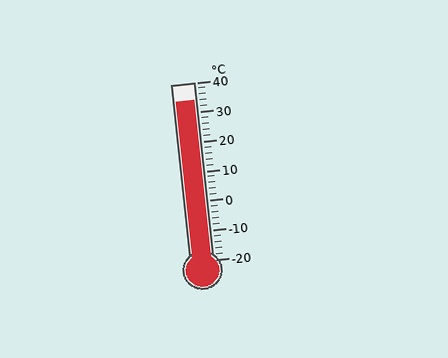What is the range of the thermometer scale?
The thermometer scale ranges from -20°C to 40°C.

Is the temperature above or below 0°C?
The temperature is above 0°C.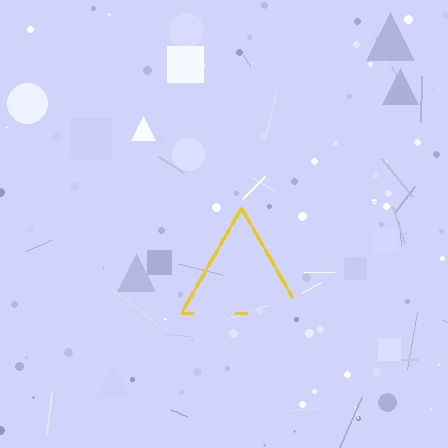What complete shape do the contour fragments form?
The contour fragments form a triangle.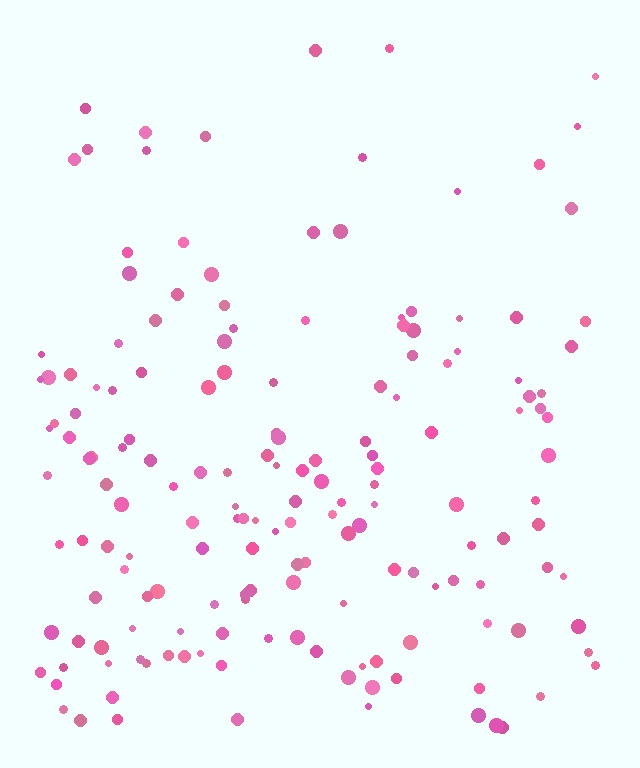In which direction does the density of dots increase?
From top to bottom, with the bottom side densest.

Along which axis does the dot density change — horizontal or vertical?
Vertical.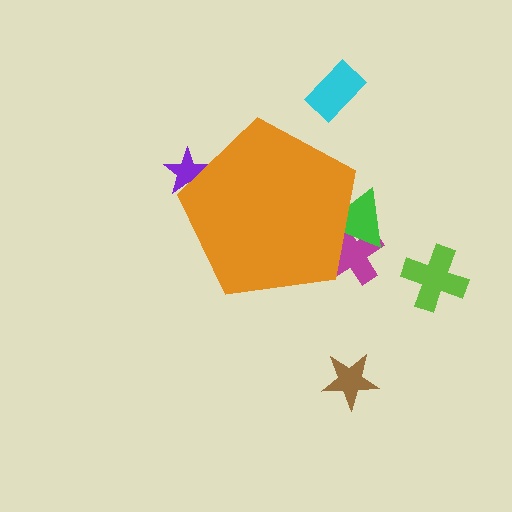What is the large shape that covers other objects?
An orange pentagon.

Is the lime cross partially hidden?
No, the lime cross is fully visible.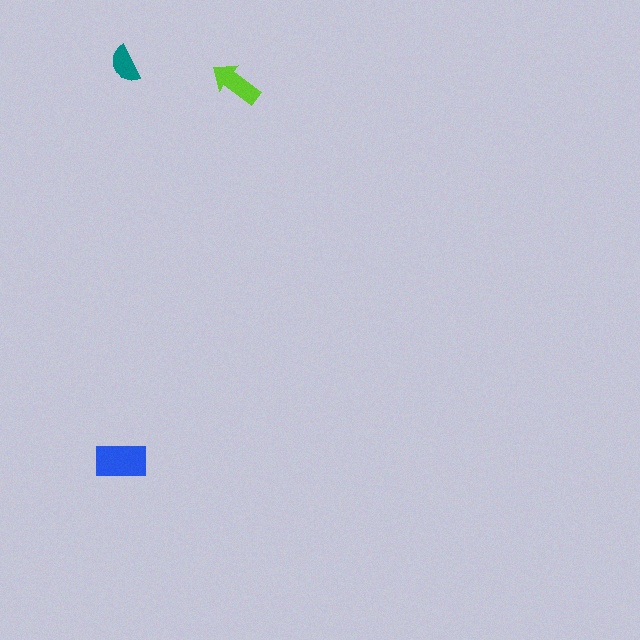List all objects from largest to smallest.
The blue rectangle, the lime arrow, the teal semicircle.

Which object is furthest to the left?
The blue rectangle is leftmost.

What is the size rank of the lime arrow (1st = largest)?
2nd.